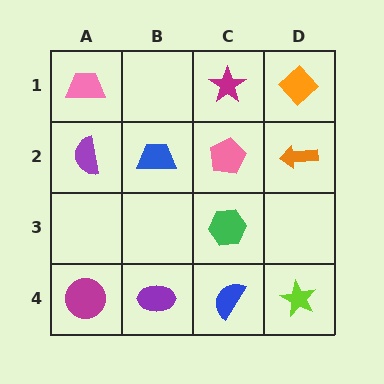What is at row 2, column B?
A blue trapezoid.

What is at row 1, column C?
A magenta star.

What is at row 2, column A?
A purple semicircle.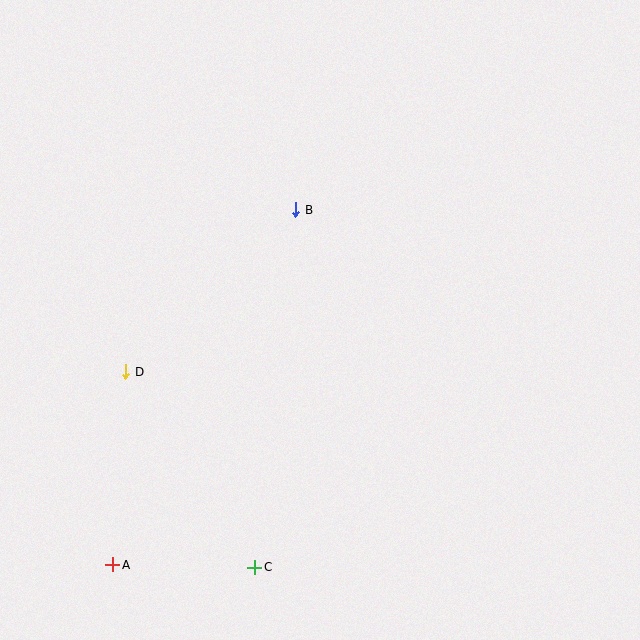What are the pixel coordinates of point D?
Point D is at (126, 372).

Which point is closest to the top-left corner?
Point B is closest to the top-left corner.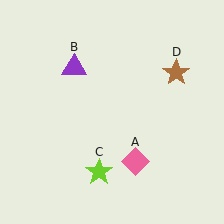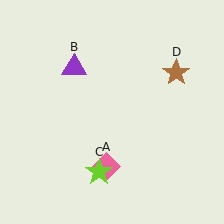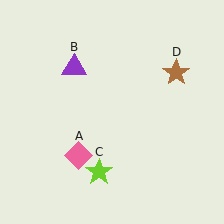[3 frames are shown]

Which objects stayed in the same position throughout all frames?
Purple triangle (object B) and lime star (object C) and brown star (object D) remained stationary.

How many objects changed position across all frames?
1 object changed position: pink diamond (object A).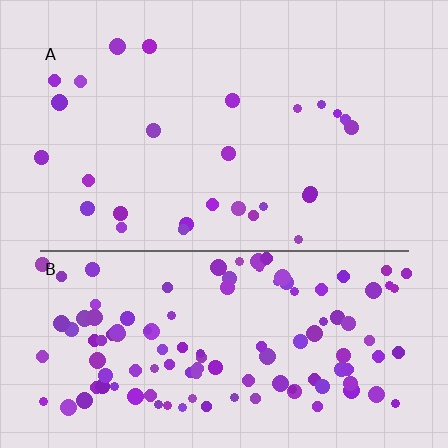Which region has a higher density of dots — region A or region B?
B (the bottom).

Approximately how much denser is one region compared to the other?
Approximately 4.5× — region B over region A.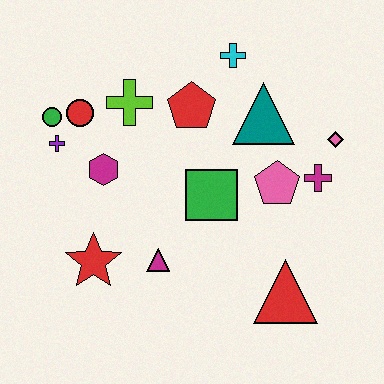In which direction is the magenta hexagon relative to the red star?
The magenta hexagon is above the red star.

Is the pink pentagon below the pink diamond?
Yes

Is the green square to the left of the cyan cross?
Yes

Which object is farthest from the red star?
The pink diamond is farthest from the red star.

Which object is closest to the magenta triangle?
The red star is closest to the magenta triangle.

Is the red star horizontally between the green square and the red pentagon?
No